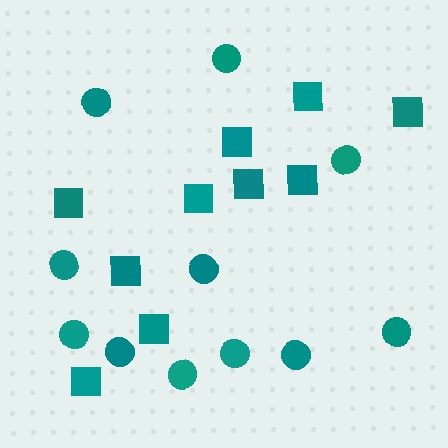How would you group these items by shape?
There are 2 groups: one group of squares (10) and one group of circles (11).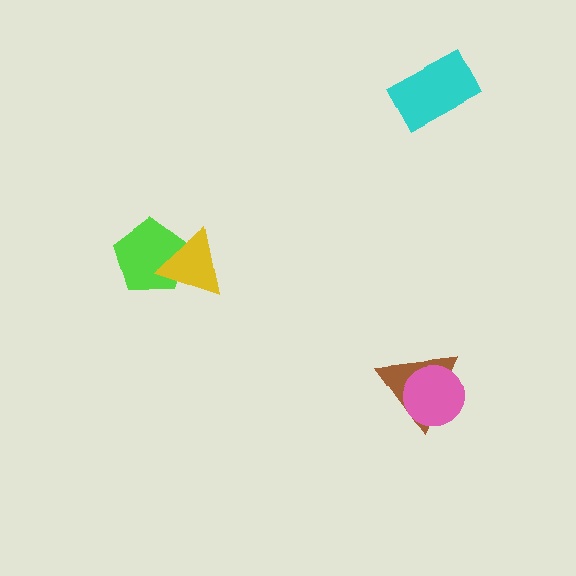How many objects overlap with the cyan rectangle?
0 objects overlap with the cyan rectangle.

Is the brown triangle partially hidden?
Yes, it is partially covered by another shape.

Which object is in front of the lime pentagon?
The yellow triangle is in front of the lime pentagon.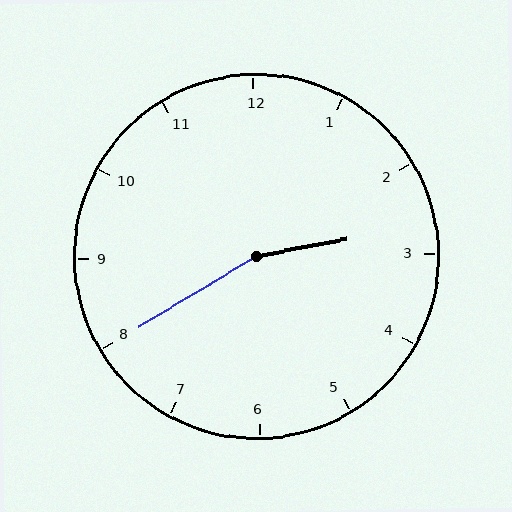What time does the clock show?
2:40.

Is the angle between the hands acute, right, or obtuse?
It is obtuse.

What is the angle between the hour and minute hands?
Approximately 160 degrees.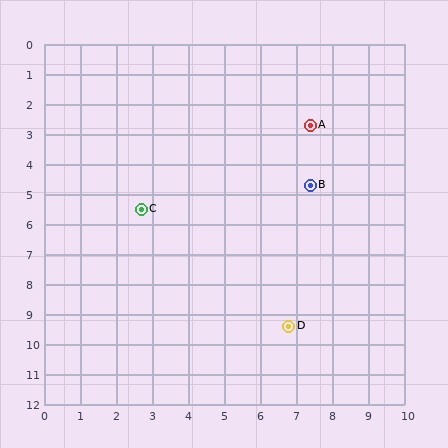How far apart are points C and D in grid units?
Points C and D are about 5.7 grid units apart.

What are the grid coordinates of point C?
Point C is at approximately (2.7, 5.5).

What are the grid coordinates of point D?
Point D is at approximately (6.8, 9.4).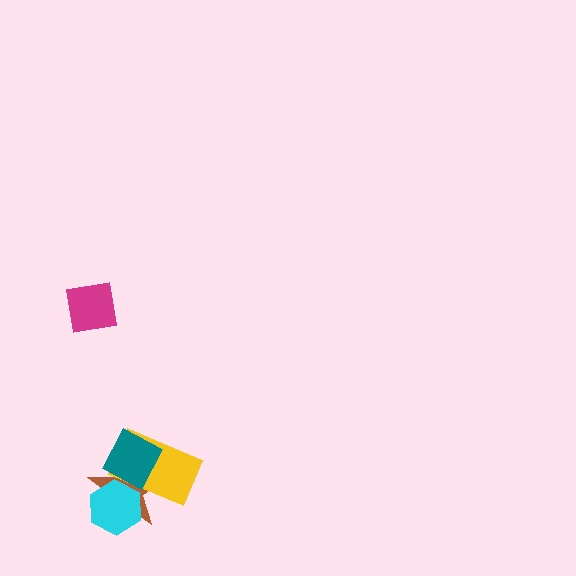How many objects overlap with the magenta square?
0 objects overlap with the magenta square.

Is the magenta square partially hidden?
No, no other shape covers it.